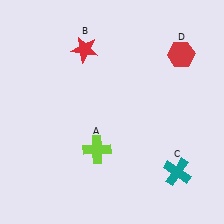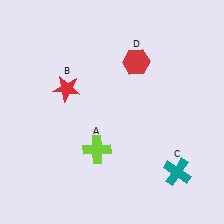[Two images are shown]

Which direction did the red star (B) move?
The red star (B) moved down.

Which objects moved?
The objects that moved are: the red star (B), the red hexagon (D).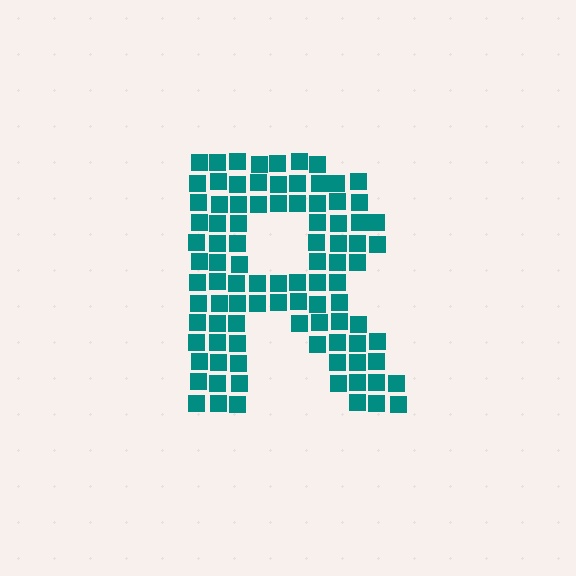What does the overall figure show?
The overall figure shows the letter R.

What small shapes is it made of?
It is made of small squares.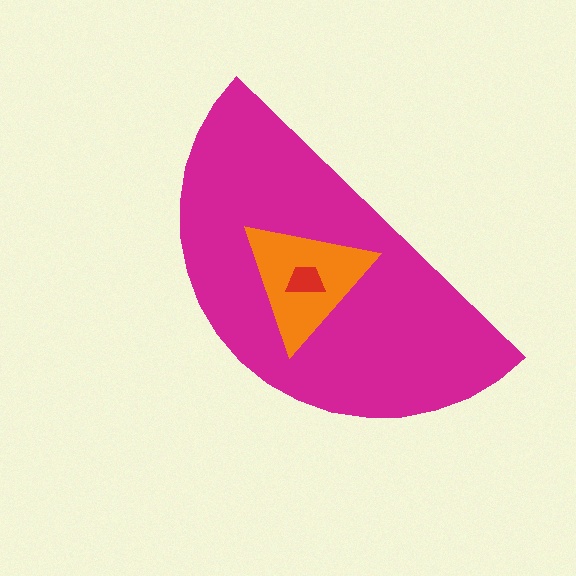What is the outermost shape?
The magenta semicircle.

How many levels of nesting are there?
3.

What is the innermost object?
The red trapezoid.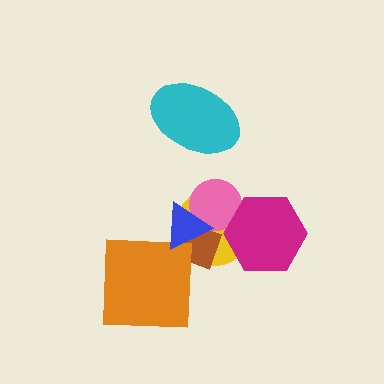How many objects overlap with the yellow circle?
4 objects overlap with the yellow circle.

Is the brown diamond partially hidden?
Yes, it is partially covered by another shape.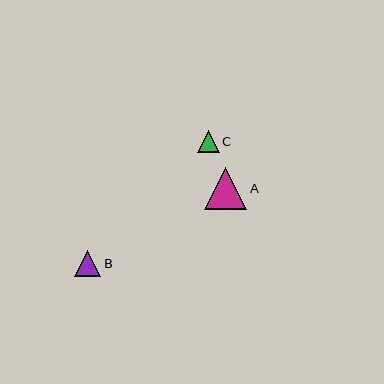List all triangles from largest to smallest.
From largest to smallest: A, B, C.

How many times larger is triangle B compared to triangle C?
Triangle B is approximately 1.2 times the size of triangle C.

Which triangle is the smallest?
Triangle C is the smallest with a size of approximately 22 pixels.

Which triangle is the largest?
Triangle A is the largest with a size of approximately 42 pixels.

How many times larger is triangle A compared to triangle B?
Triangle A is approximately 1.6 times the size of triangle B.